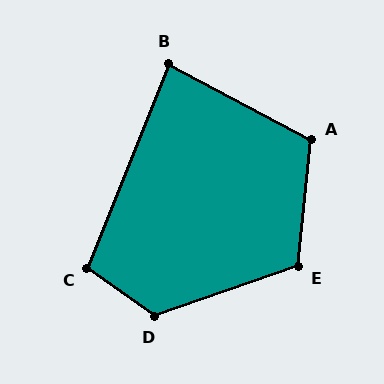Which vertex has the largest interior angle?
D, at approximately 125 degrees.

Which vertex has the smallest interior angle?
B, at approximately 84 degrees.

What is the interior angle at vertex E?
Approximately 115 degrees (obtuse).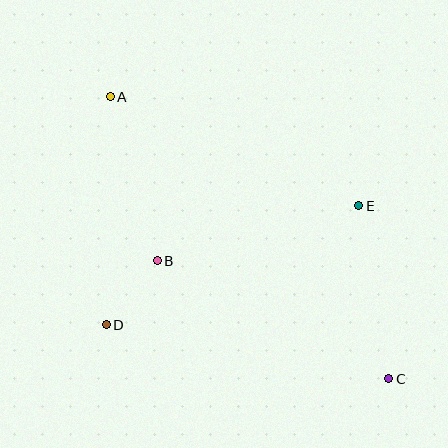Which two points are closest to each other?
Points B and D are closest to each other.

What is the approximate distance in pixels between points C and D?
The distance between C and D is approximately 288 pixels.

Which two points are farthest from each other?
Points A and C are farthest from each other.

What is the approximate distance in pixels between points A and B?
The distance between A and B is approximately 171 pixels.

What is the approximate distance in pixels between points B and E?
The distance between B and E is approximately 209 pixels.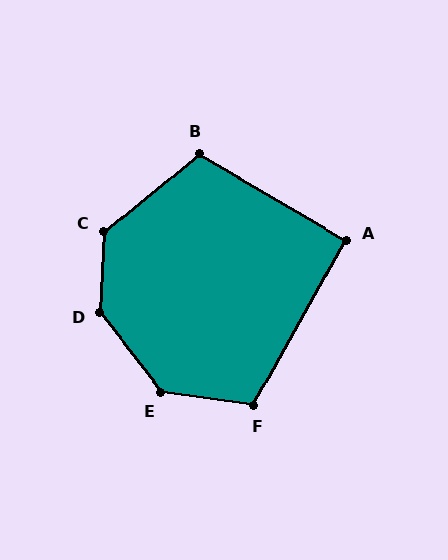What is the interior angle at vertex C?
Approximately 133 degrees (obtuse).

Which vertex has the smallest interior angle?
A, at approximately 91 degrees.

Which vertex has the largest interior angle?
D, at approximately 139 degrees.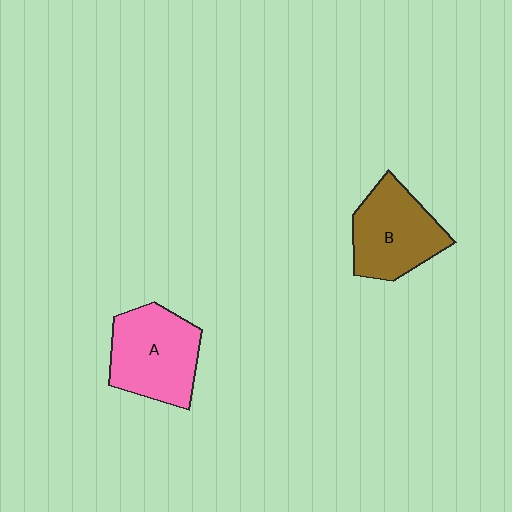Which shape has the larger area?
Shape A (pink).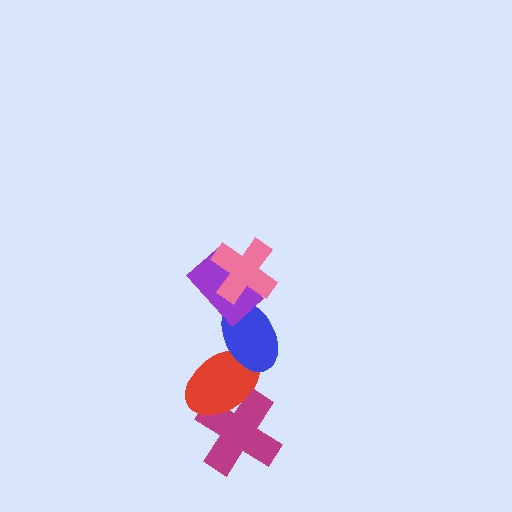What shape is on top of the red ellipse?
The blue ellipse is on top of the red ellipse.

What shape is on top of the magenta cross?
The red ellipse is on top of the magenta cross.